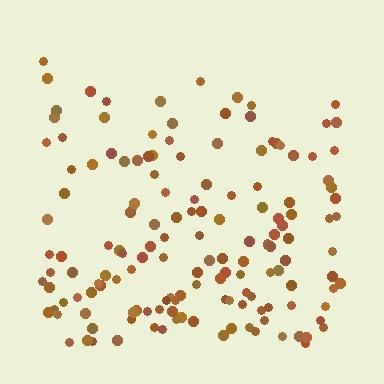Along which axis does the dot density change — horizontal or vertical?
Vertical.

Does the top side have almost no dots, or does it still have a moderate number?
Still a moderate number, just noticeably fewer than the bottom.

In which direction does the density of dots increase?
From top to bottom, with the bottom side densest.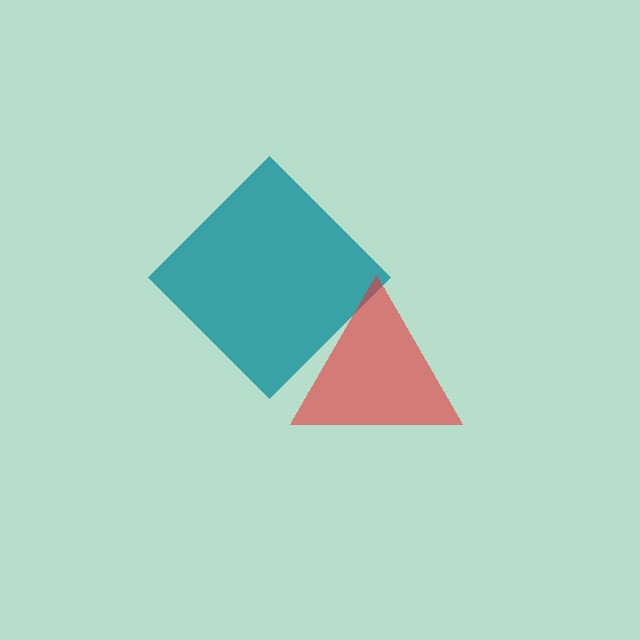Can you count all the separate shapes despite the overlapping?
Yes, there are 2 separate shapes.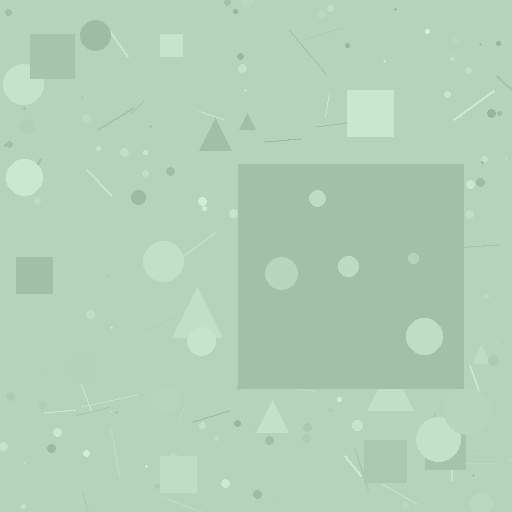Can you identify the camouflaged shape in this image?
The camouflaged shape is a square.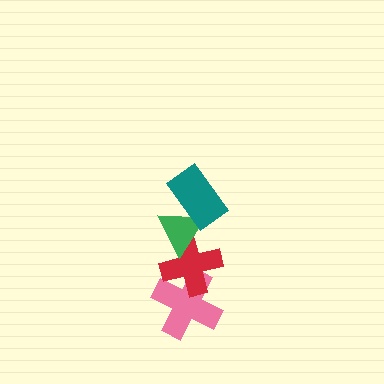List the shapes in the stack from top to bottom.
From top to bottom: the teal rectangle, the green triangle, the red cross, the pink cross.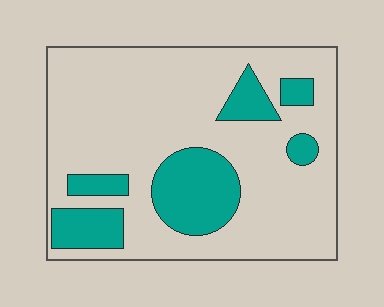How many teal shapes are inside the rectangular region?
6.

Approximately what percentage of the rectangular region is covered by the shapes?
Approximately 25%.